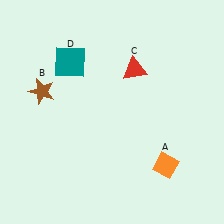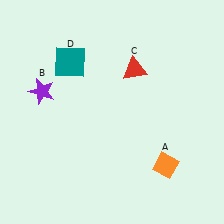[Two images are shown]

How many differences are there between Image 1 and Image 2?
There is 1 difference between the two images.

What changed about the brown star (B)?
In Image 1, B is brown. In Image 2, it changed to purple.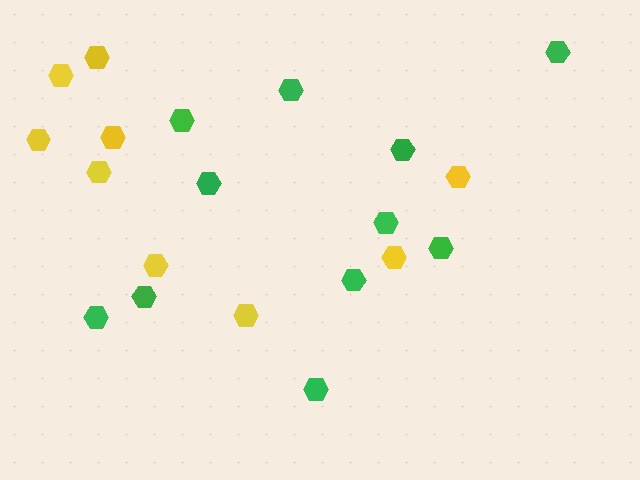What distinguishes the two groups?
There are 2 groups: one group of yellow hexagons (9) and one group of green hexagons (11).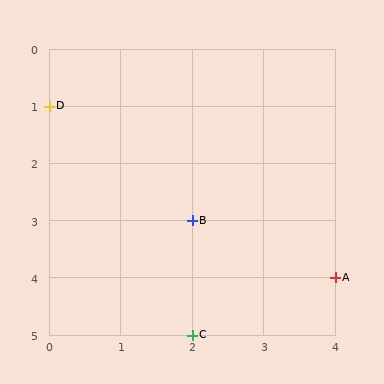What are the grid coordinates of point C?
Point C is at grid coordinates (2, 5).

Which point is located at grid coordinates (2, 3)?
Point B is at (2, 3).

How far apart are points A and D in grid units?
Points A and D are 4 columns and 3 rows apart (about 5.0 grid units diagonally).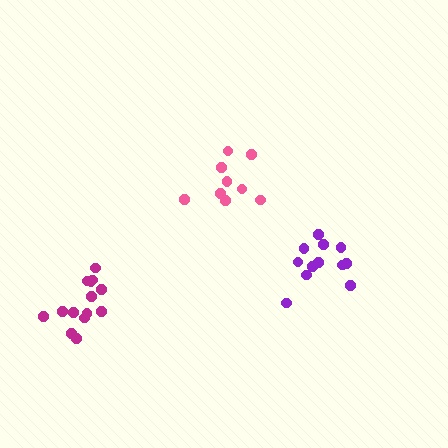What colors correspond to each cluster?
The clusters are colored: purple, magenta, pink.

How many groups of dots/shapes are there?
There are 3 groups.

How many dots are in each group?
Group 1: 12 dots, Group 2: 14 dots, Group 3: 9 dots (35 total).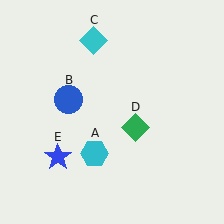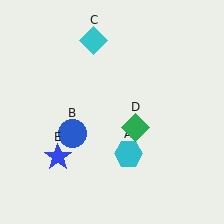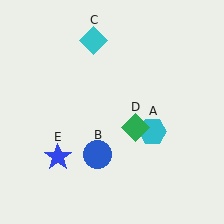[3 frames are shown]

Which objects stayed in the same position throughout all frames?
Cyan diamond (object C) and green diamond (object D) and blue star (object E) remained stationary.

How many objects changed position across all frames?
2 objects changed position: cyan hexagon (object A), blue circle (object B).